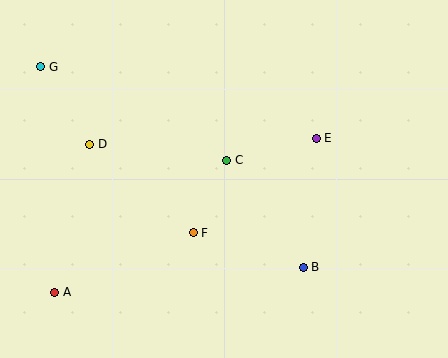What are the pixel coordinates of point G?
Point G is at (41, 67).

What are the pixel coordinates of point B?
Point B is at (303, 267).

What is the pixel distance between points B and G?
The distance between B and G is 330 pixels.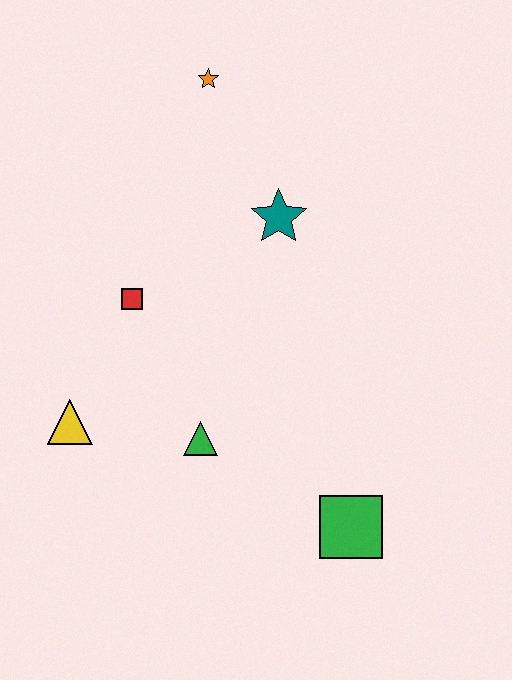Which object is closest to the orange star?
The teal star is closest to the orange star.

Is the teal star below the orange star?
Yes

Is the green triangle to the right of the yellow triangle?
Yes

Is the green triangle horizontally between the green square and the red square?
Yes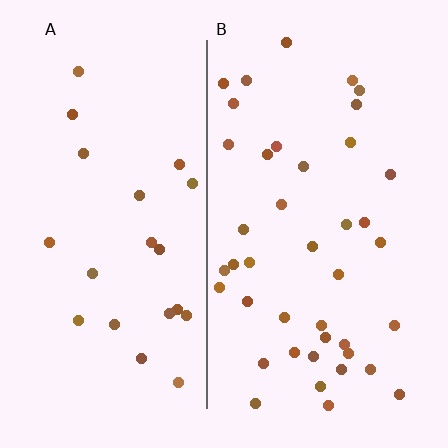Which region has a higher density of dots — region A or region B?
B (the right).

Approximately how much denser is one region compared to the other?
Approximately 1.9× — region B over region A.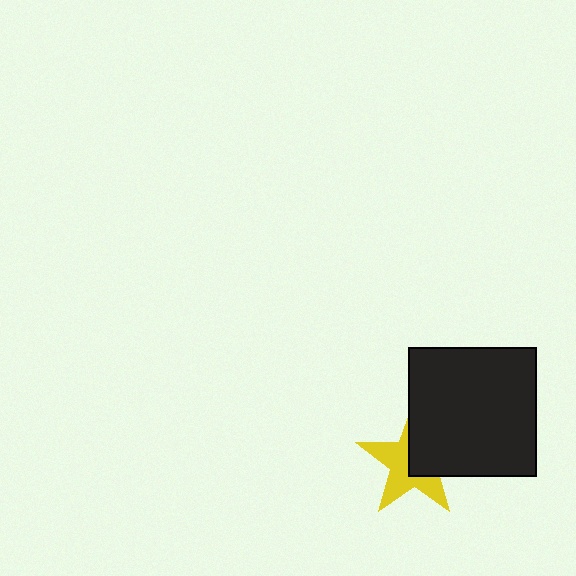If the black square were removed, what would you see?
You would see the complete yellow star.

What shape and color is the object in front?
The object in front is a black square.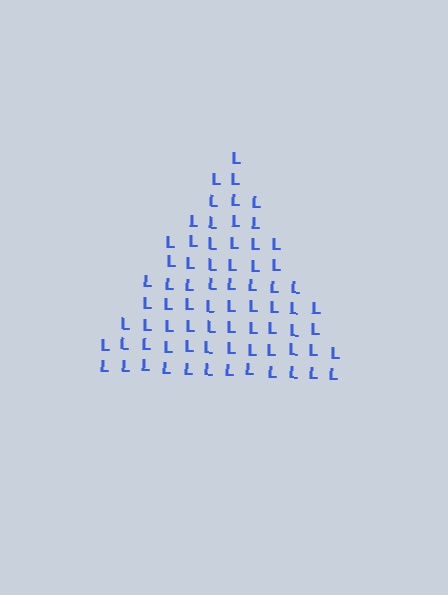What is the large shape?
The large shape is a triangle.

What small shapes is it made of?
It is made of small letter L's.